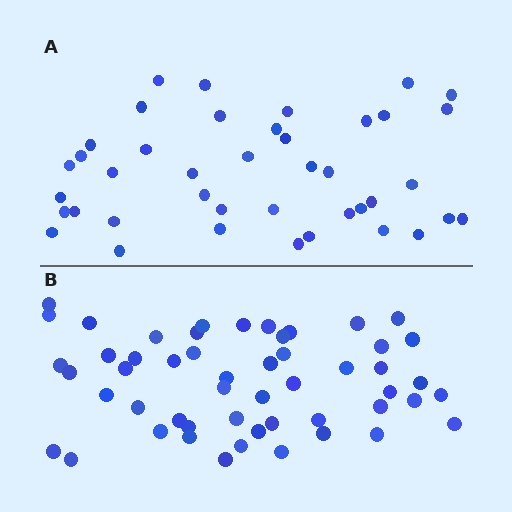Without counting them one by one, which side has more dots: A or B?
Region B (the bottom region) has more dots.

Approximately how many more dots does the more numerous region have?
Region B has roughly 12 or so more dots than region A.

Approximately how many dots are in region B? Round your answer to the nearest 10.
About 50 dots. (The exact count is 52, which rounds to 50.)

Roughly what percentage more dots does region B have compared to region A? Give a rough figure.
About 25% more.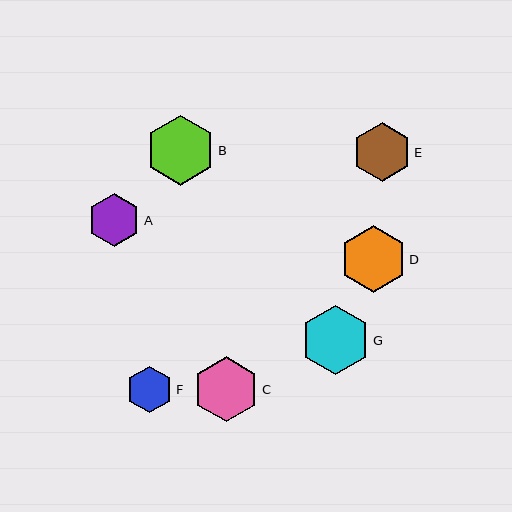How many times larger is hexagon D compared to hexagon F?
Hexagon D is approximately 1.4 times the size of hexagon F.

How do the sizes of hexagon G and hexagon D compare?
Hexagon G and hexagon D are approximately the same size.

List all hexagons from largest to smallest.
From largest to smallest: B, G, D, C, E, A, F.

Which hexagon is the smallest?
Hexagon F is the smallest with a size of approximately 47 pixels.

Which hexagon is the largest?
Hexagon B is the largest with a size of approximately 70 pixels.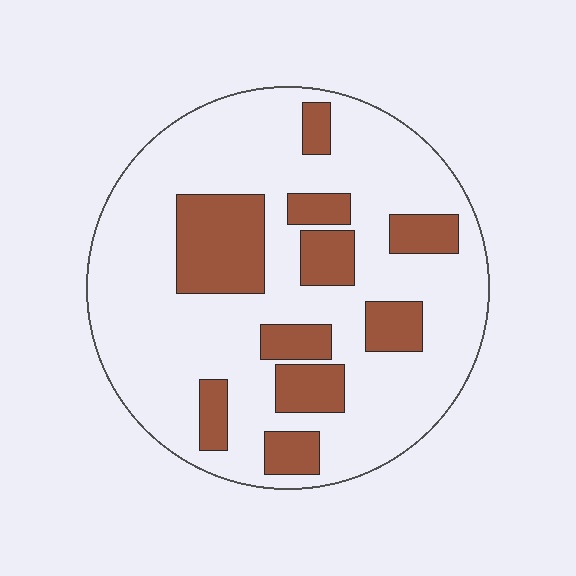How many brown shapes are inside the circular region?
10.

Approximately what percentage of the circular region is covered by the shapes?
Approximately 25%.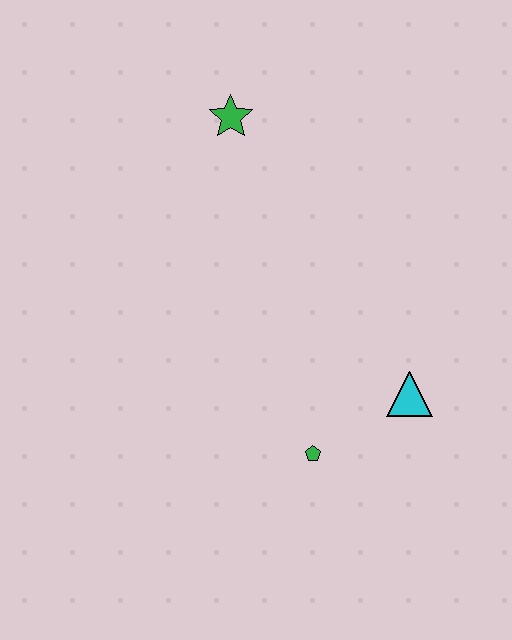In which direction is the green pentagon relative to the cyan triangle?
The green pentagon is to the left of the cyan triangle.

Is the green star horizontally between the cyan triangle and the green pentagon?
No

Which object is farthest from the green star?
The green pentagon is farthest from the green star.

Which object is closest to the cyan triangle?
The green pentagon is closest to the cyan triangle.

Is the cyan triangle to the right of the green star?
Yes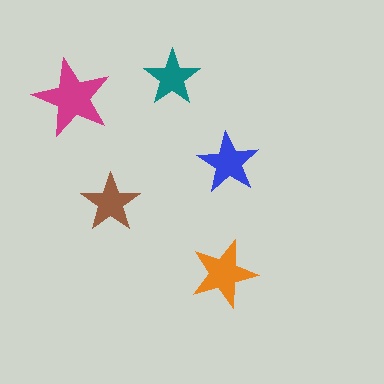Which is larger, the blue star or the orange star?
The orange one.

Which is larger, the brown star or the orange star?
The orange one.